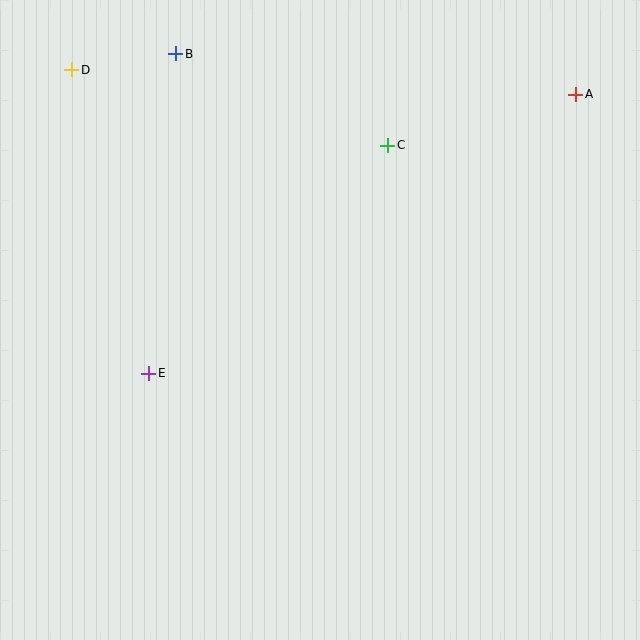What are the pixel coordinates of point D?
Point D is at (72, 70).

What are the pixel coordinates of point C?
Point C is at (388, 145).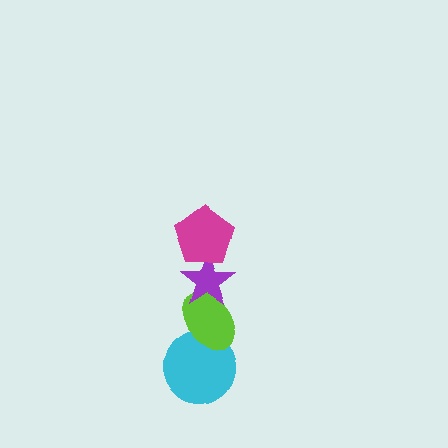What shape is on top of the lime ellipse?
The purple star is on top of the lime ellipse.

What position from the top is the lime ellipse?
The lime ellipse is 3rd from the top.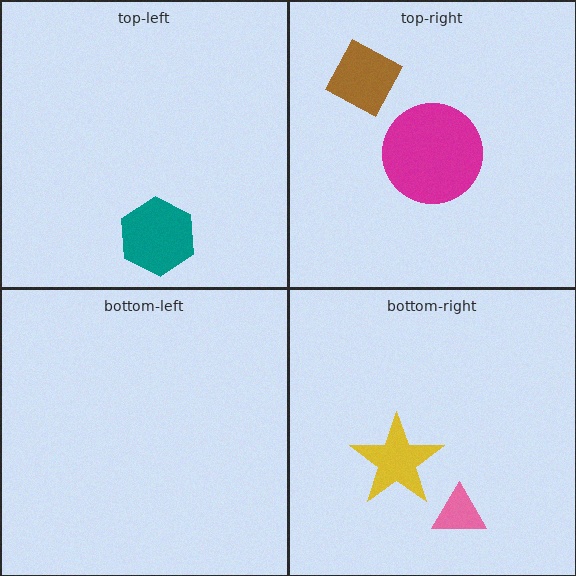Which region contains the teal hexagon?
The top-left region.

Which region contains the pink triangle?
The bottom-right region.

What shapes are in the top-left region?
The teal hexagon.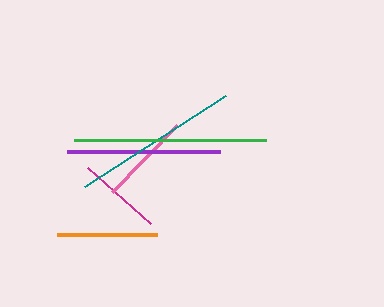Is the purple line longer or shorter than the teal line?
The teal line is longer than the purple line.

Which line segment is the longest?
The green line is the longest at approximately 192 pixels.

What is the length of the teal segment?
The teal segment is approximately 169 pixels long.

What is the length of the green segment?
The green segment is approximately 192 pixels long.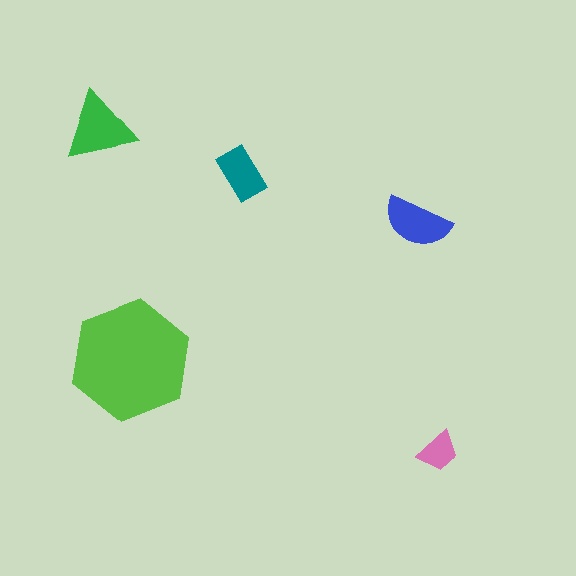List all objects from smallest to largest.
The pink trapezoid, the teal rectangle, the blue semicircle, the green triangle, the lime hexagon.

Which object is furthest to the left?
The green triangle is leftmost.